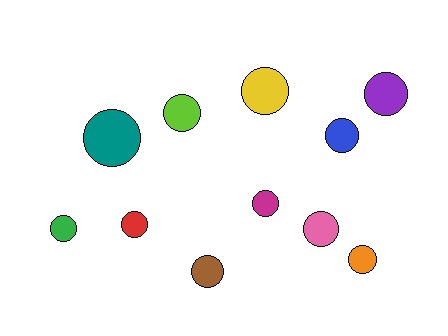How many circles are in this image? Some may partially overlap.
There are 11 circles.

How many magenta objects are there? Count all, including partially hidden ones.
There is 1 magenta object.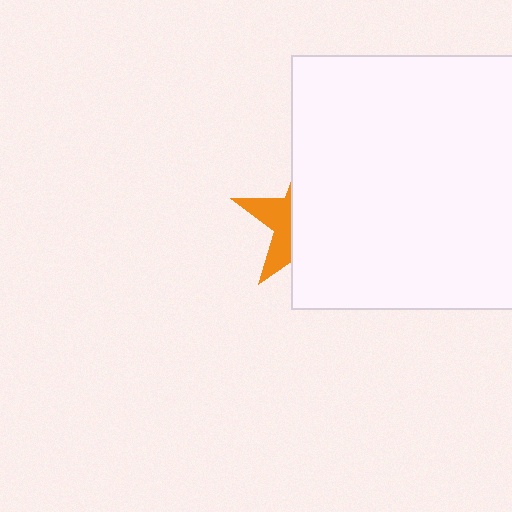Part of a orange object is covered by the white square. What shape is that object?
It is a star.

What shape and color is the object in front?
The object in front is a white square.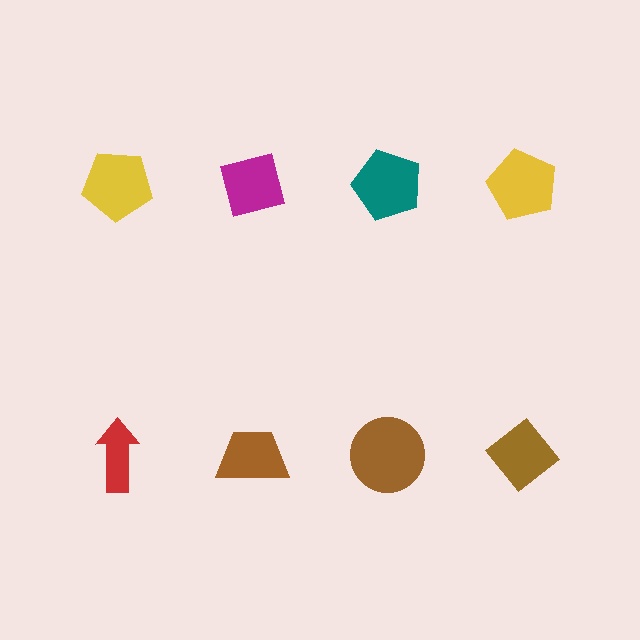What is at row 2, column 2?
A brown trapezoid.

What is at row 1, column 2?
A magenta square.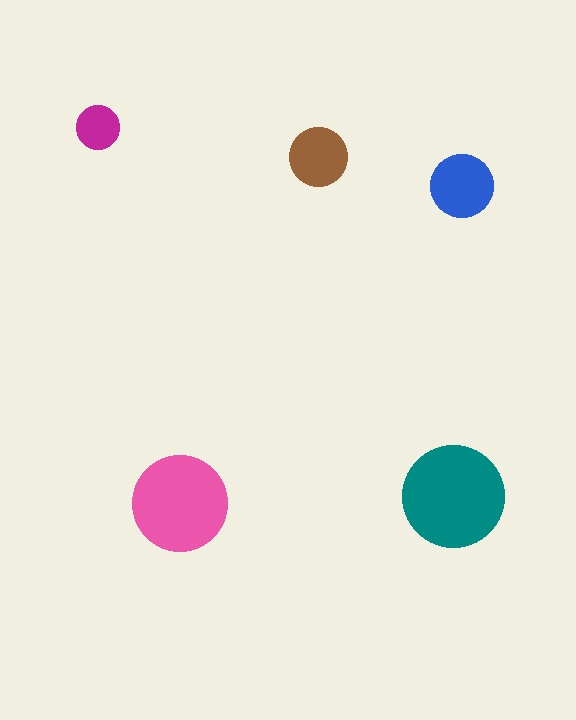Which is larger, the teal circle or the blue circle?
The teal one.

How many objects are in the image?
There are 5 objects in the image.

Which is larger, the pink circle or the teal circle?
The teal one.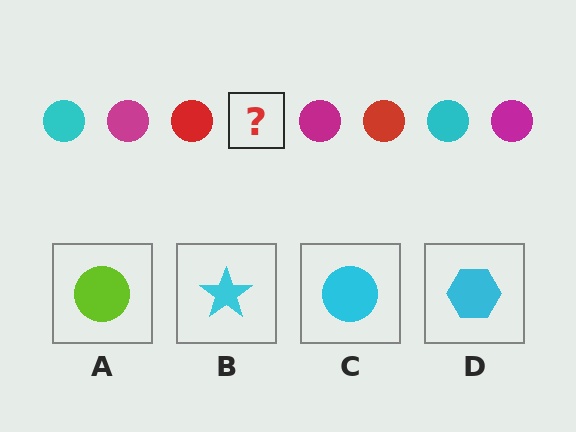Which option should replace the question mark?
Option C.